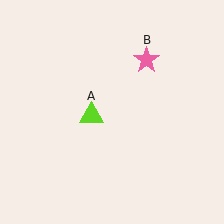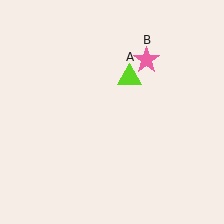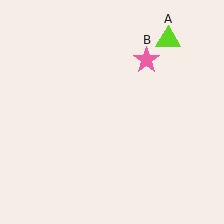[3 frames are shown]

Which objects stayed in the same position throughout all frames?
Pink star (object B) remained stationary.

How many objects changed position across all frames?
1 object changed position: lime triangle (object A).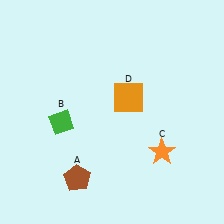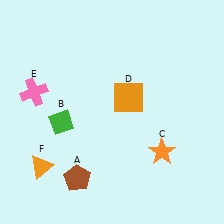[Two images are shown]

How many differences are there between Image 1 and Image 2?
There are 2 differences between the two images.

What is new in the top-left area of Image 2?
A pink cross (E) was added in the top-left area of Image 2.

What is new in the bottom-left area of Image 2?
An orange triangle (F) was added in the bottom-left area of Image 2.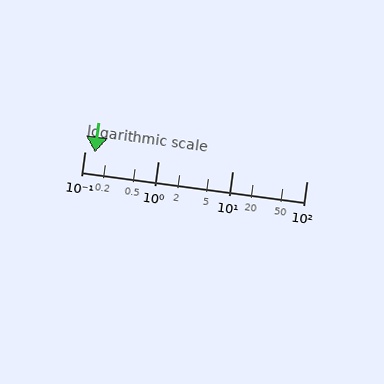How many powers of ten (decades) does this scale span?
The scale spans 3 decades, from 0.1 to 100.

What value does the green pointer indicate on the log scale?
The pointer indicates approximately 0.14.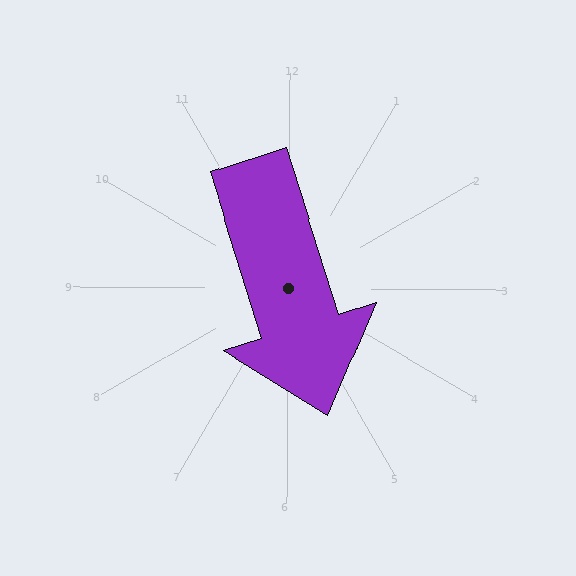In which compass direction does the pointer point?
South.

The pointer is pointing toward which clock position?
Roughly 5 o'clock.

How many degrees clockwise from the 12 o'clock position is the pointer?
Approximately 162 degrees.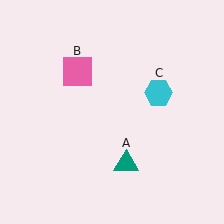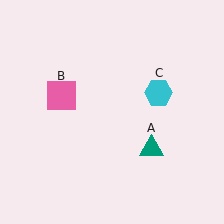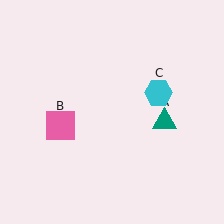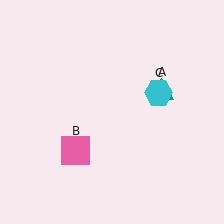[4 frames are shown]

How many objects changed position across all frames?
2 objects changed position: teal triangle (object A), pink square (object B).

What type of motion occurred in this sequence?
The teal triangle (object A), pink square (object B) rotated counterclockwise around the center of the scene.